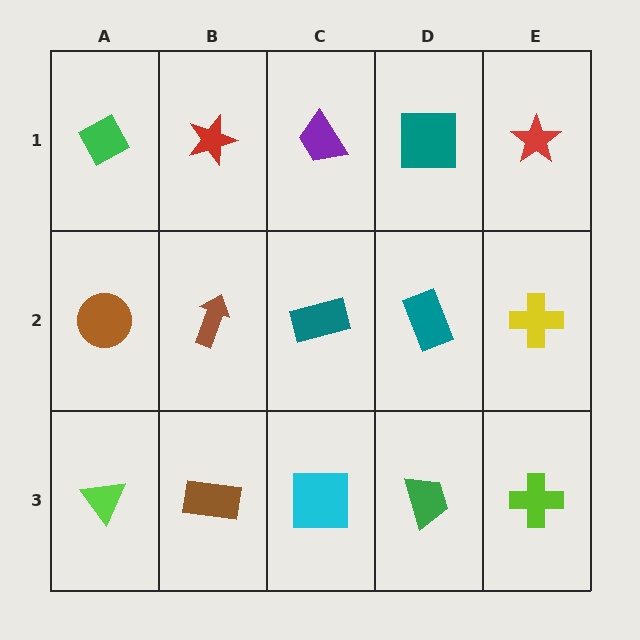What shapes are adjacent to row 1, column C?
A teal rectangle (row 2, column C), a red star (row 1, column B), a teal square (row 1, column D).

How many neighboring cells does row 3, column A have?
2.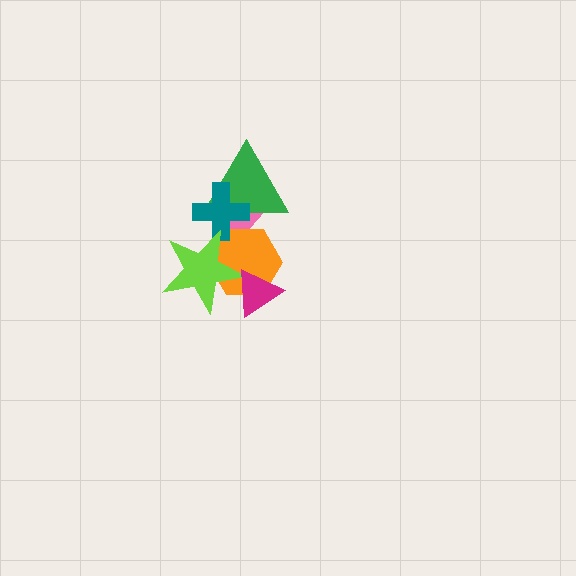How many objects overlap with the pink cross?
4 objects overlap with the pink cross.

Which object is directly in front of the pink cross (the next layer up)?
The orange hexagon is directly in front of the pink cross.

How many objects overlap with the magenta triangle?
2 objects overlap with the magenta triangle.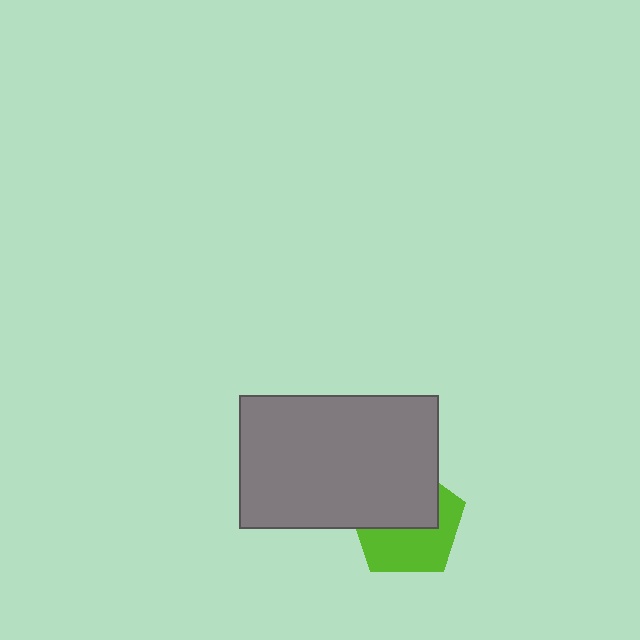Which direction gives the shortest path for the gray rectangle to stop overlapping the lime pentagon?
Moving up gives the shortest separation.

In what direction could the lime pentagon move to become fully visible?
The lime pentagon could move down. That would shift it out from behind the gray rectangle entirely.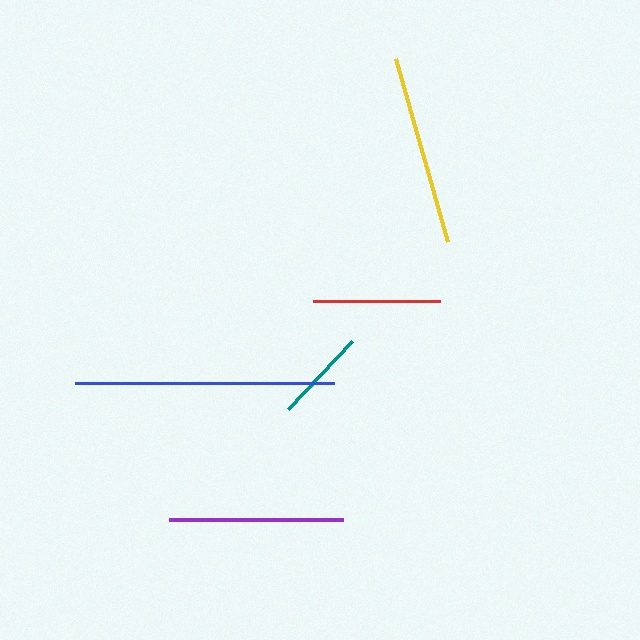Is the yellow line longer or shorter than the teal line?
The yellow line is longer than the teal line.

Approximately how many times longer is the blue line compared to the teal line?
The blue line is approximately 2.8 times the length of the teal line.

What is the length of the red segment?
The red segment is approximately 127 pixels long.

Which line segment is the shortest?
The teal line is the shortest at approximately 93 pixels.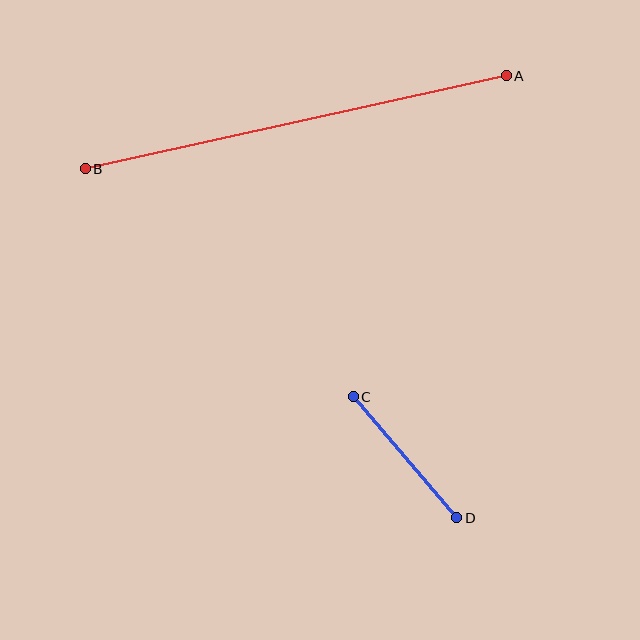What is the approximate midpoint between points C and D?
The midpoint is at approximately (405, 457) pixels.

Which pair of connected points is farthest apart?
Points A and B are farthest apart.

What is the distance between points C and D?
The distance is approximately 159 pixels.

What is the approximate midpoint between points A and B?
The midpoint is at approximately (296, 122) pixels.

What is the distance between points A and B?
The distance is approximately 431 pixels.